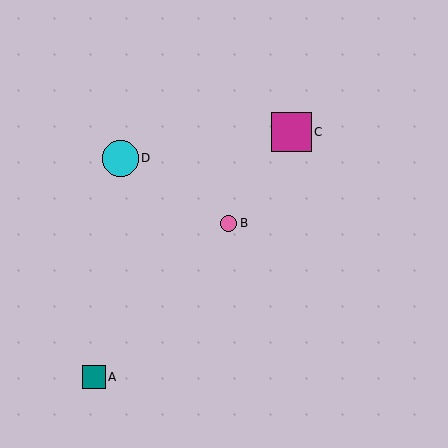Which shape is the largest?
The magenta square (labeled C) is the largest.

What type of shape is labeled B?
Shape B is a pink circle.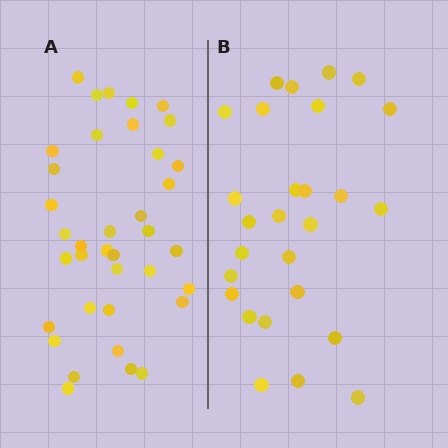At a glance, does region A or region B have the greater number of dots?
Region A (the left region) has more dots.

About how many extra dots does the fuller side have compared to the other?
Region A has roughly 10 or so more dots than region B.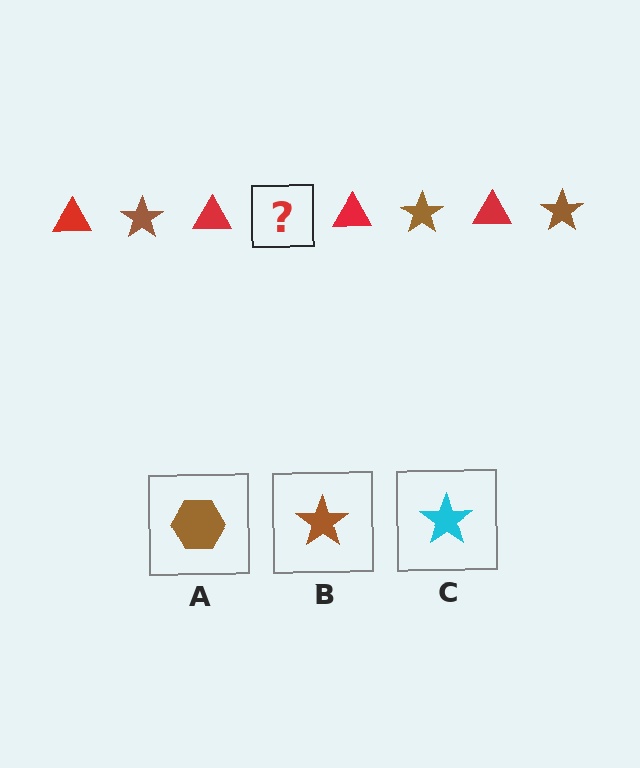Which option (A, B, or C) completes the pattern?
B.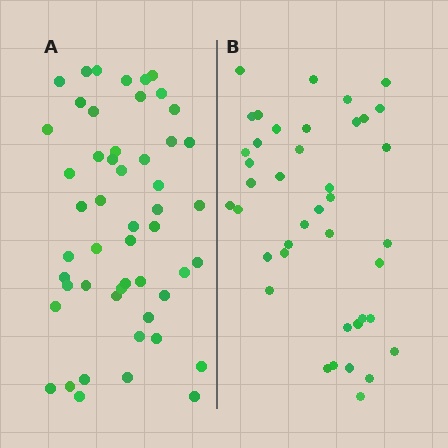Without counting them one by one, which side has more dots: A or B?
Region A (the left region) has more dots.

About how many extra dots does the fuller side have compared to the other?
Region A has roughly 10 or so more dots than region B.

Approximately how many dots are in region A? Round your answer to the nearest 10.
About 50 dots. (The exact count is 51, which rounds to 50.)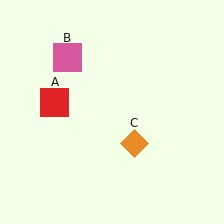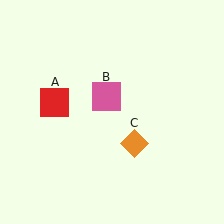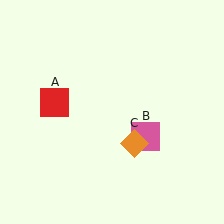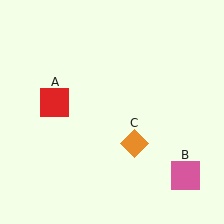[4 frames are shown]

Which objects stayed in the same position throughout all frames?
Red square (object A) and orange diamond (object C) remained stationary.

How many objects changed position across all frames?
1 object changed position: pink square (object B).